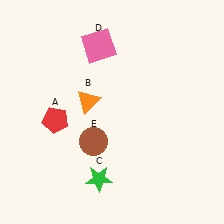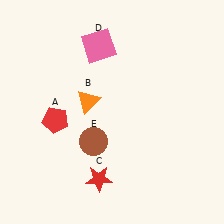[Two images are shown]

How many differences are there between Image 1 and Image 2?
There is 1 difference between the two images.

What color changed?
The star (C) changed from green in Image 1 to red in Image 2.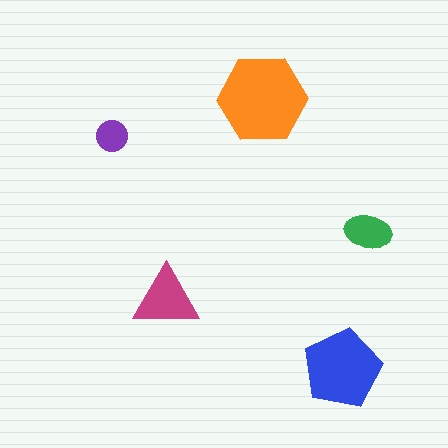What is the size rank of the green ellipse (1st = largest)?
4th.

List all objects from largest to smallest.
The orange hexagon, the blue pentagon, the magenta triangle, the green ellipse, the purple circle.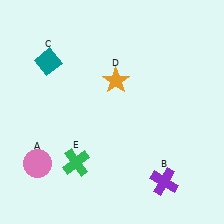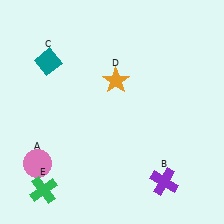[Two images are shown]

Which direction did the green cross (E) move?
The green cross (E) moved left.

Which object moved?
The green cross (E) moved left.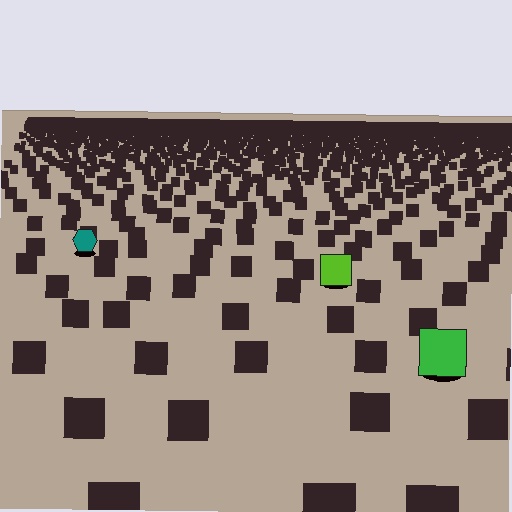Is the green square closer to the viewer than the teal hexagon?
Yes. The green square is closer — you can tell from the texture gradient: the ground texture is coarser near it.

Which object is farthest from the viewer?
The teal hexagon is farthest from the viewer. It appears smaller and the ground texture around it is denser.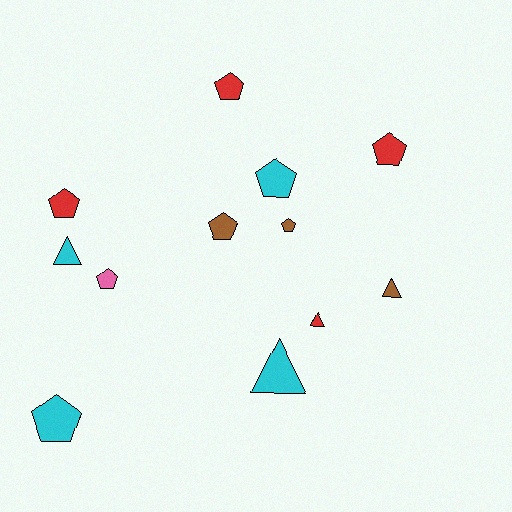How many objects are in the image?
There are 12 objects.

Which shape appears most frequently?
Pentagon, with 8 objects.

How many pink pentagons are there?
There is 1 pink pentagon.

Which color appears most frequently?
Red, with 4 objects.